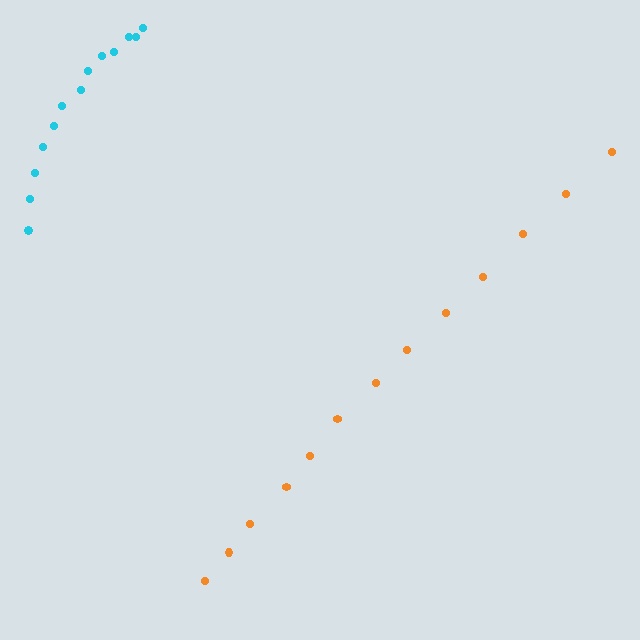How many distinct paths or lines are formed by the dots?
There are 2 distinct paths.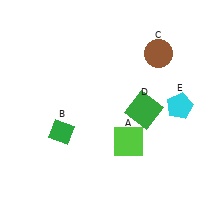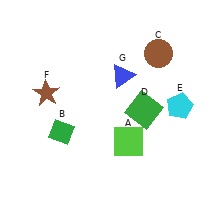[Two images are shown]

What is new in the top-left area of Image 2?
A brown star (F) was added in the top-left area of Image 2.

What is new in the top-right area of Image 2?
A blue triangle (G) was added in the top-right area of Image 2.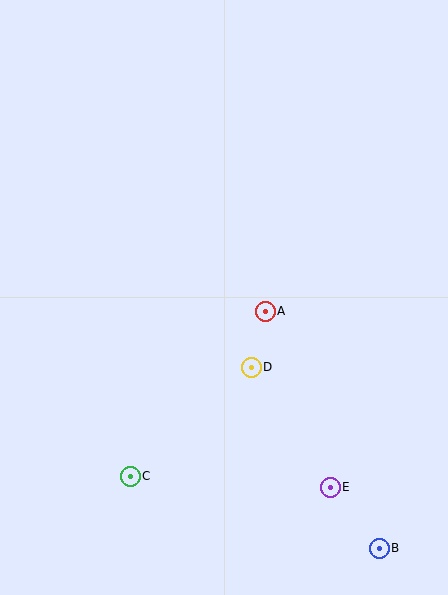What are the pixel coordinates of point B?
Point B is at (379, 548).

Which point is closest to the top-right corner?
Point A is closest to the top-right corner.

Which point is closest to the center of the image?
Point A at (265, 311) is closest to the center.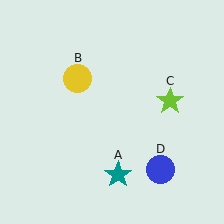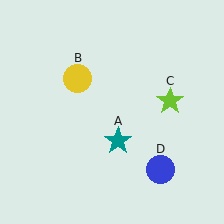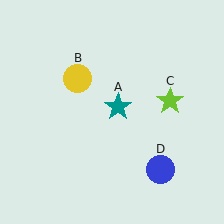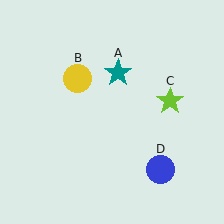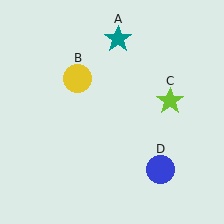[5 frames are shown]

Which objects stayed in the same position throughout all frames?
Yellow circle (object B) and lime star (object C) and blue circle (object D) remained stationary.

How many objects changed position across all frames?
1 object changed position: teal star (object A).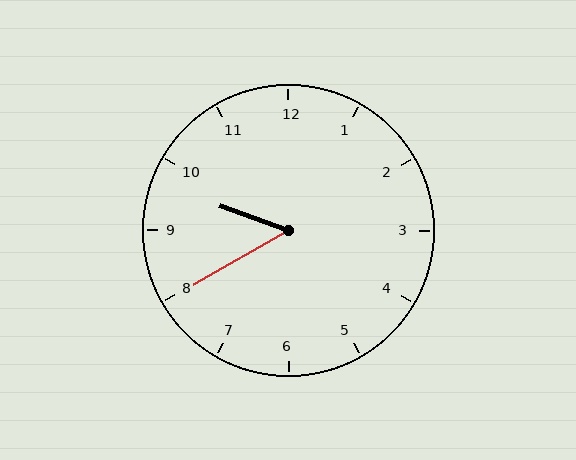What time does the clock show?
9:40.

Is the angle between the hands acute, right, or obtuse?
It is acute.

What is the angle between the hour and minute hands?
Approximately 50 degrees.